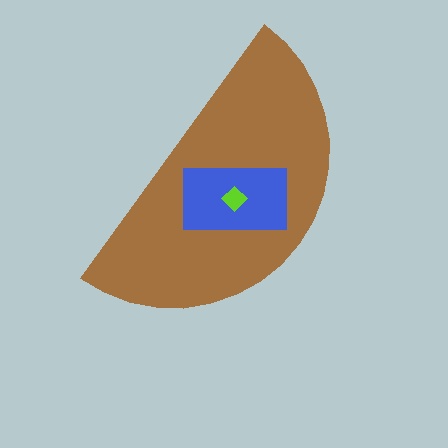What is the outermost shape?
The brown semicircle.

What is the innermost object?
The lime diamond.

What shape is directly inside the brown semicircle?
The blue rectangle.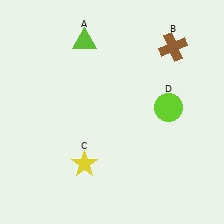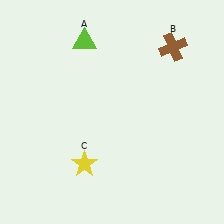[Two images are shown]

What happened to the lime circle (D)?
The lime circle (D) was removed in Image 2. It was in the top-right area of Image 1.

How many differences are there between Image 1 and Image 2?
There is 1 difference between the two images.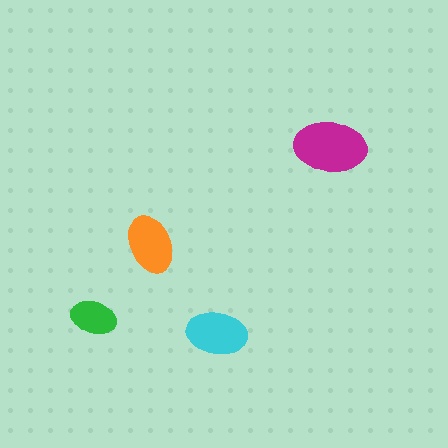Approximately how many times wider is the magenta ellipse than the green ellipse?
About 1.5 times wider.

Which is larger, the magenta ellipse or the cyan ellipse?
The magenta one.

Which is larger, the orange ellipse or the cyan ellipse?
The cyan one.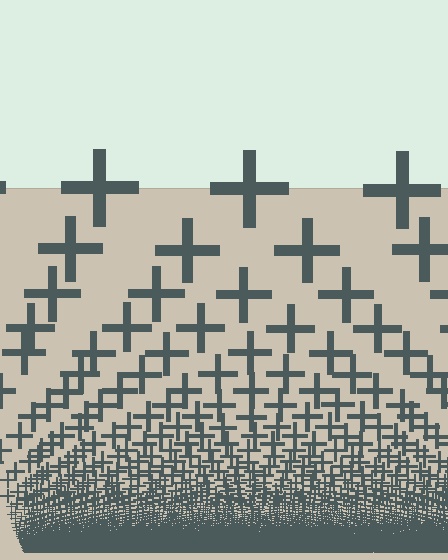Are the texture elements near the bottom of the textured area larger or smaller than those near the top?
Smaller. The gradient is inverted — elements near the bottom are smaller and denser.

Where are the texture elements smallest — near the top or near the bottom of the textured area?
Near the bottom.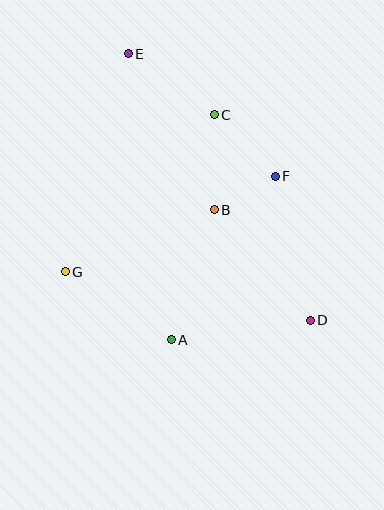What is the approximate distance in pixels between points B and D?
The distance between B and D is approximately 146 pixels.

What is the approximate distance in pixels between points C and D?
The distance between C and D is approximately 227 pixels.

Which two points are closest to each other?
Points B and F are closest to each other.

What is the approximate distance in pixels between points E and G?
The distance between E and G is approximately 227 pixels.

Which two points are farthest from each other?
Points D and E are farthest from each other.